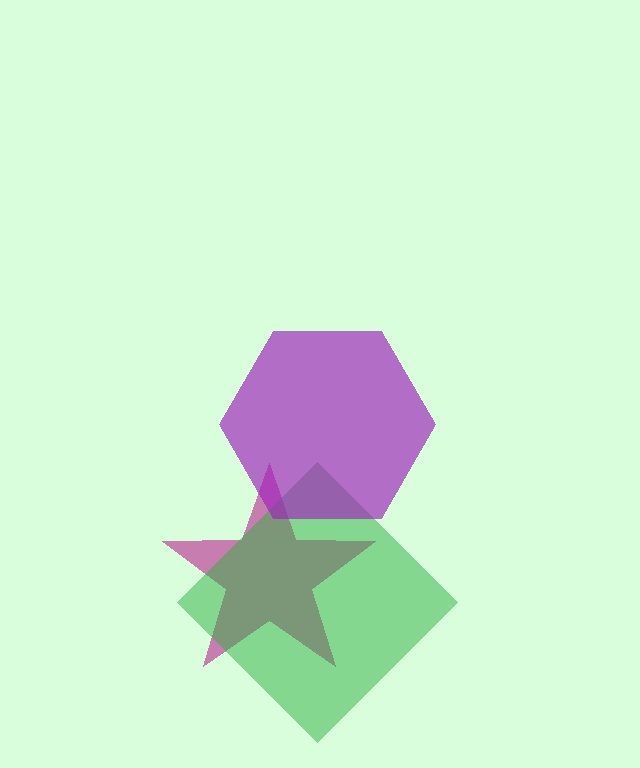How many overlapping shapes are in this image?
There are 3 overlapping shapes in the image.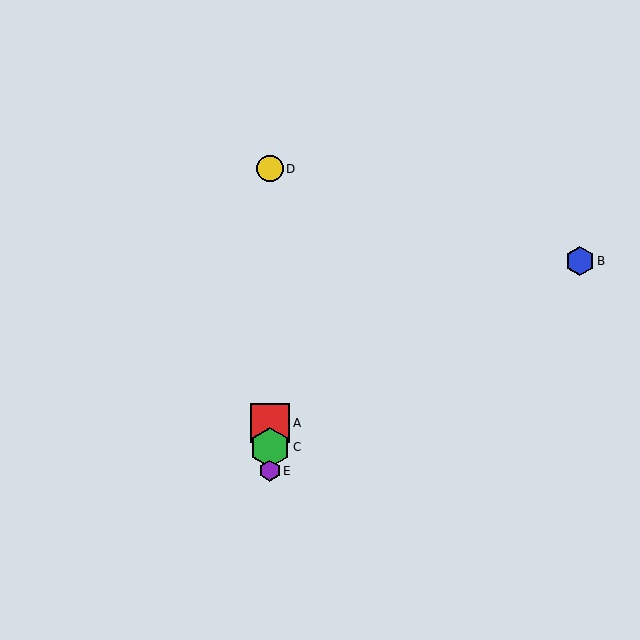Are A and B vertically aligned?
No, A is at x≈270 and B is at x≈580.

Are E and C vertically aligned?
Yes, both are at x≈270.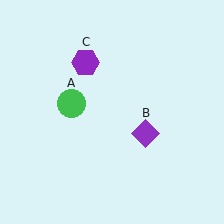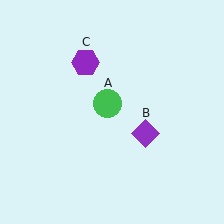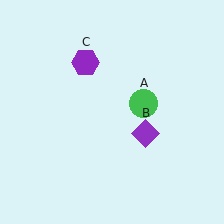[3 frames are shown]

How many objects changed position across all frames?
1 object changed position: green circle (object A).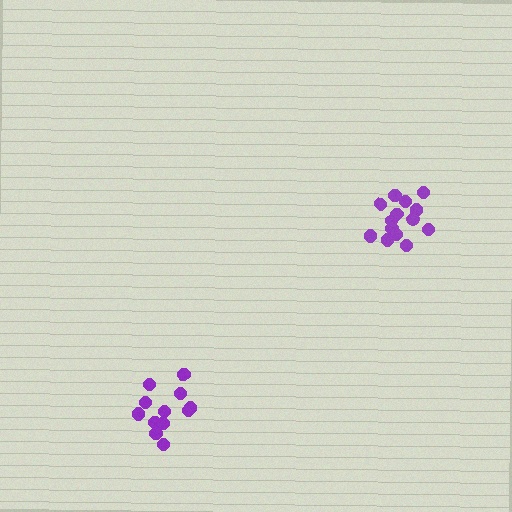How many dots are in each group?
Group 1: 15 dots, Group 2: 12 dots (27 total).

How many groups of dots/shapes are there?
There are 2 groups.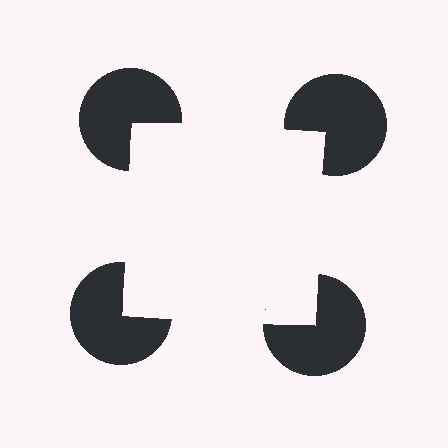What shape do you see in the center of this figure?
An illusory square — its edges are inferred from the aligned wedge cuts in the pac-man discs, not physically drawn.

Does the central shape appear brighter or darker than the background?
It typically appears slightly brighter than the background, even though no actual brightness change is drawn.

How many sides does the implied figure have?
4 sides.